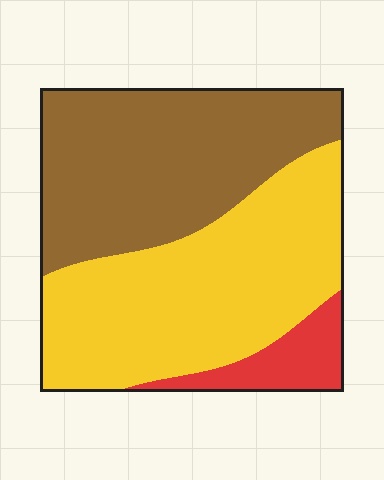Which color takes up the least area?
Red, at roughly 10%.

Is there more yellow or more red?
Yellow.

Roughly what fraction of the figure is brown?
Brown takes up about two fifths (2/5) of the figure.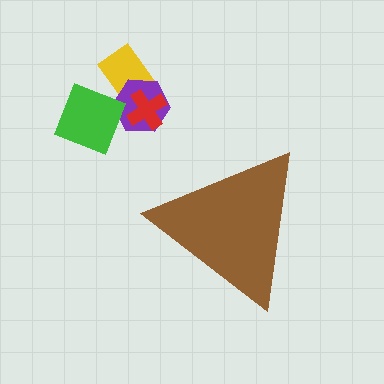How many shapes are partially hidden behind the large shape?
0 shapes are partially hidden.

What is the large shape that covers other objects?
A brown triangle.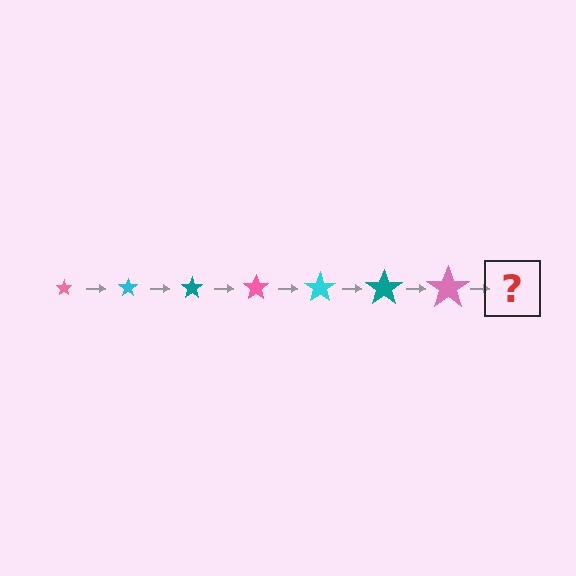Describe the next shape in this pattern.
It should be a cyan star, larger than the previous one.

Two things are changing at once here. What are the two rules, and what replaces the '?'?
The two rules are that the star grows larger each step and the color cycles through pink, cyan, and teal. The '?' should be a cyan star, larger than the previous one.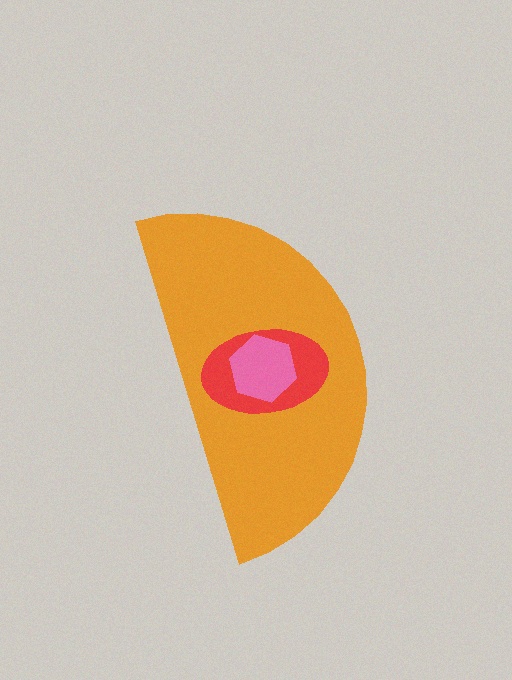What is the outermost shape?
The orange semicircle.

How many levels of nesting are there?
3.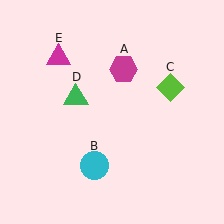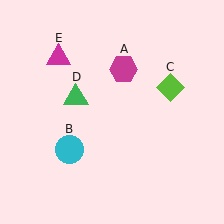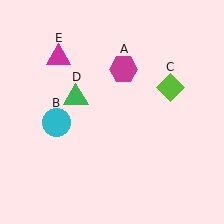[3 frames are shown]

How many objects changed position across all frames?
1 object changed position: cyan circle (object B).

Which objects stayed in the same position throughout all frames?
Magenta hexagon (object A) and lime diamond (object C) and green triangle (object D) and magenta triangle (object E) remained stationary.